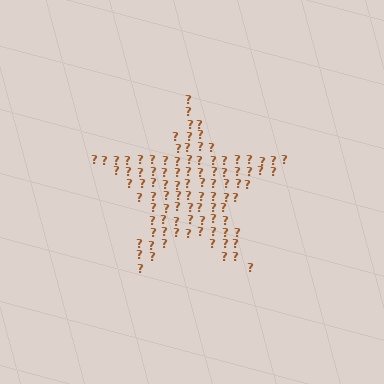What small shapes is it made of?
It is made of small question marks.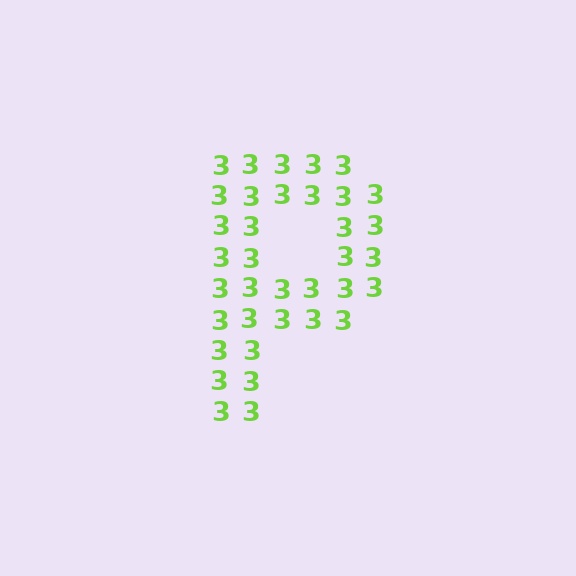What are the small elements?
The small elements are digit 3's.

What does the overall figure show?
The overall figure shows the letter P.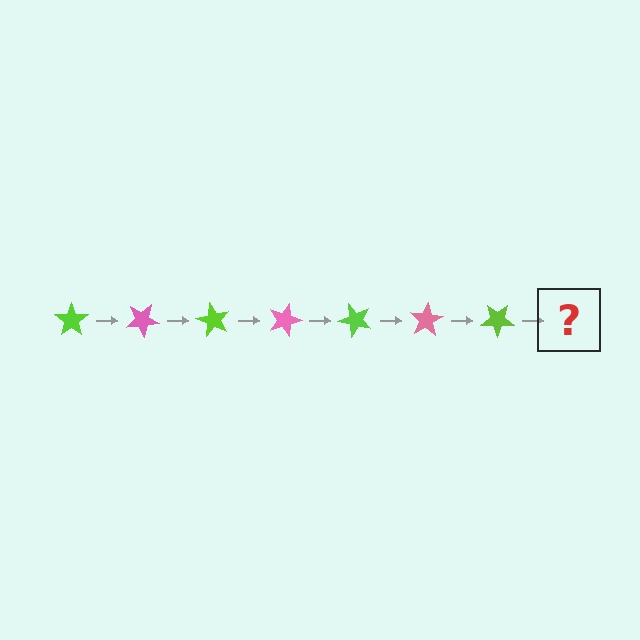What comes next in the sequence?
The next element should be a pink star, rotated 210 degrees from the start.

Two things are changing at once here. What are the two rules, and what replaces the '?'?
The two rules are that it rotates 30 degrees each step and the color cycles through lime and pink. The '?' should be a pink star, rotated 210 degrees from the start.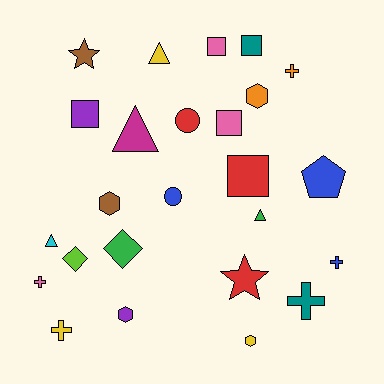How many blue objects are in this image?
There are 3 blue objects.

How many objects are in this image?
There are 25 objects.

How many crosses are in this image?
There are 5 crosses.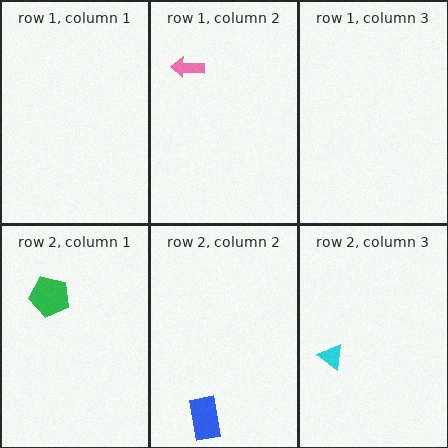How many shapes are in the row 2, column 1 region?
1.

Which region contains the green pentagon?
The row 2, column 1 region.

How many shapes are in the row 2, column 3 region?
1.